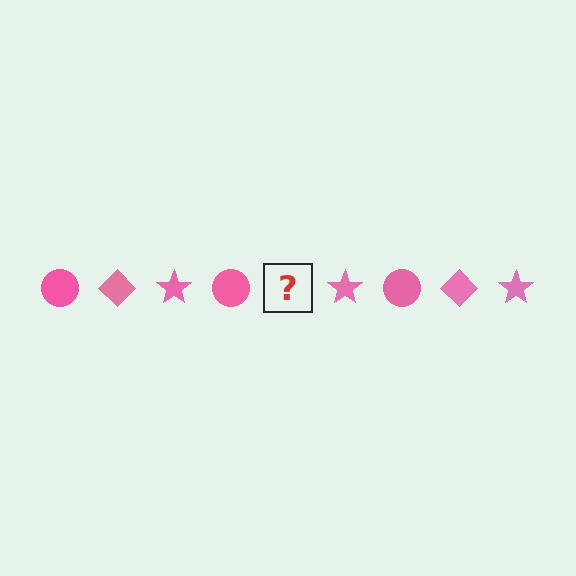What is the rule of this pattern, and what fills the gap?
The rule is that the pattern cycles through circle, diamond, star shapes in pink. The gap should be filled with a pink diamond.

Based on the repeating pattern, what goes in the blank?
The blank should be a pink diamond.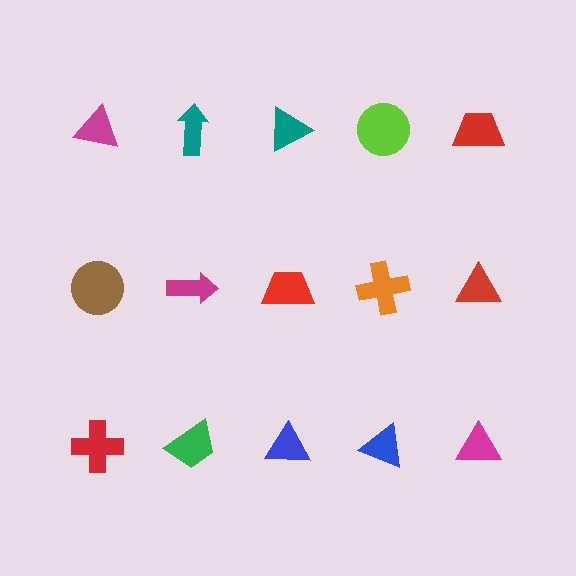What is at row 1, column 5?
A red trapezoid.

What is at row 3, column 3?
A blue triangle.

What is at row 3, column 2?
A green trapezoid.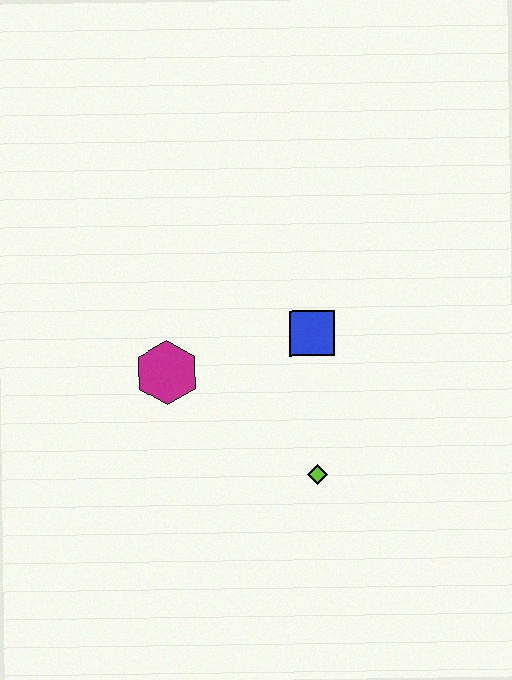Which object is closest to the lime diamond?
The blue square is closest to the lime diamond.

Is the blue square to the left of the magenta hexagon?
No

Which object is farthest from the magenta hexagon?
The lime diamond is farthest from the magenta hexagon.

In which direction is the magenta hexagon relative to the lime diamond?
The magenta hexagon is to the left of the lime diamond.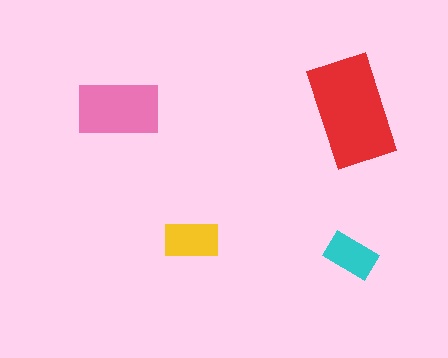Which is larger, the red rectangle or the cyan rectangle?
The red one.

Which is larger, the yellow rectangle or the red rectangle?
The red one.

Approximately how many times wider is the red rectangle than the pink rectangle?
About 1.5 times wider.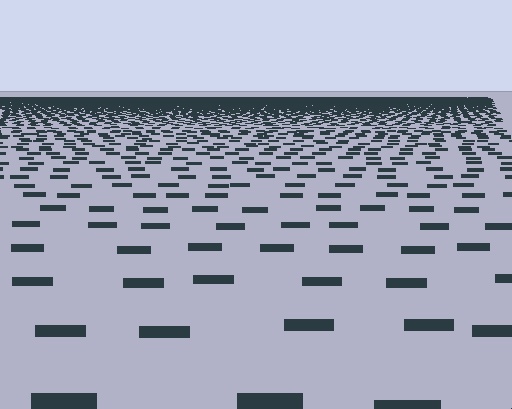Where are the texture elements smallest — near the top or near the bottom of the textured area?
Near the top.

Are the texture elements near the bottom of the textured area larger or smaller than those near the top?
Larger. Near the bottom, elements are closer to the viewer and appear at a bigger on-screen size.